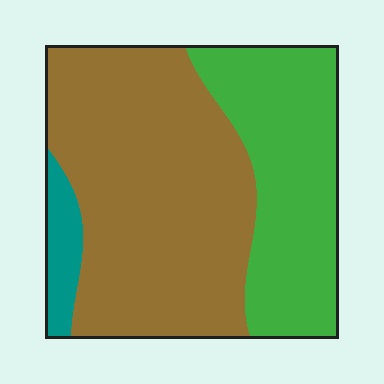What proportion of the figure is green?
Green takes up between a third and a half of the figure.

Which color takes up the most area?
Brown, at roughly 60%.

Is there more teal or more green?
Green.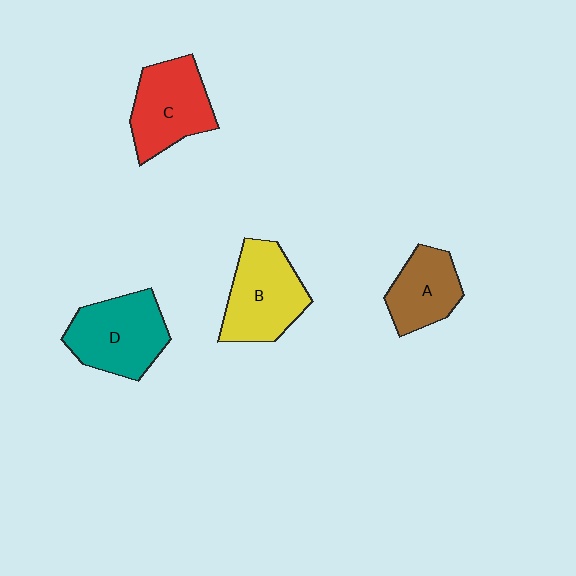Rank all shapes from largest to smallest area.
From largest to smallest: D (teal), B (yellow), C (red), A (brown).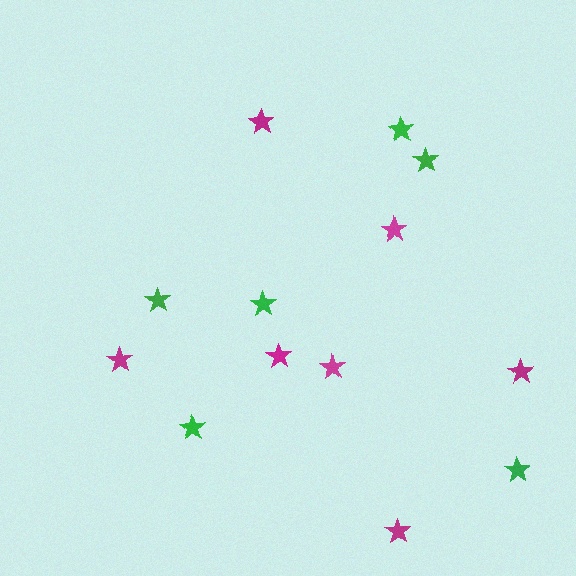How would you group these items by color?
There are 2 groups: one group of magenta stars (7) and one group of green stars (6).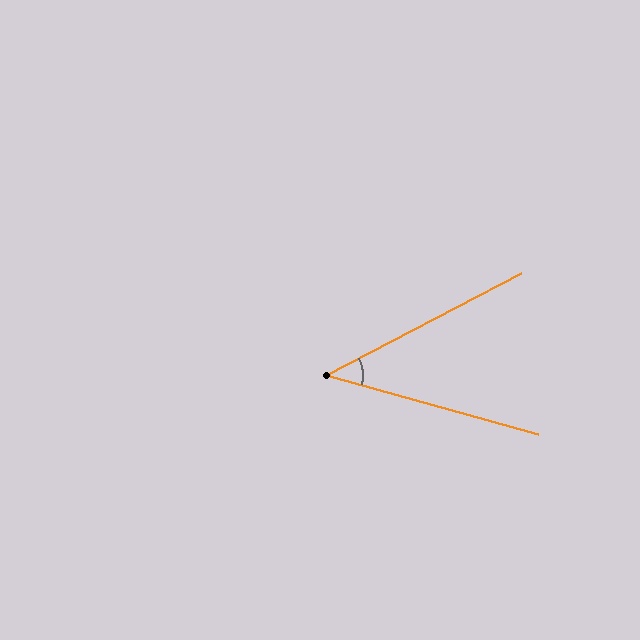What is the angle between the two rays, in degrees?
Approximately 43 degrees.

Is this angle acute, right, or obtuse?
It is acute.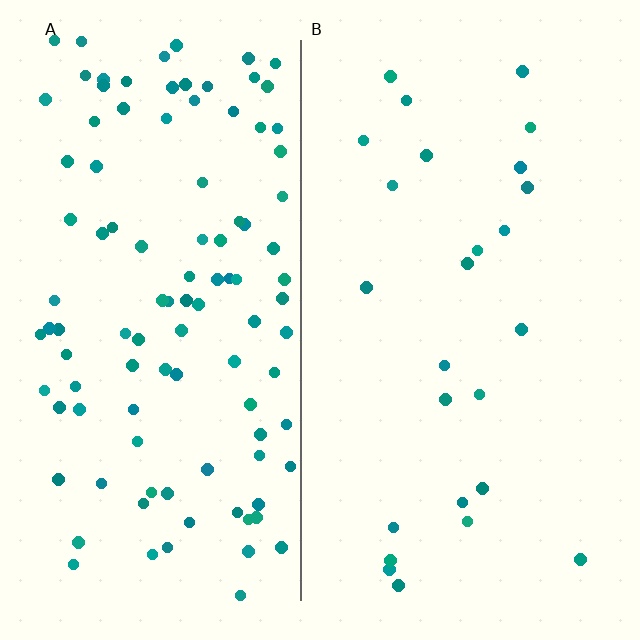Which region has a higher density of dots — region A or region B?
A (the left).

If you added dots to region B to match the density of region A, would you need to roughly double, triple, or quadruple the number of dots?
Approximately quadruple.